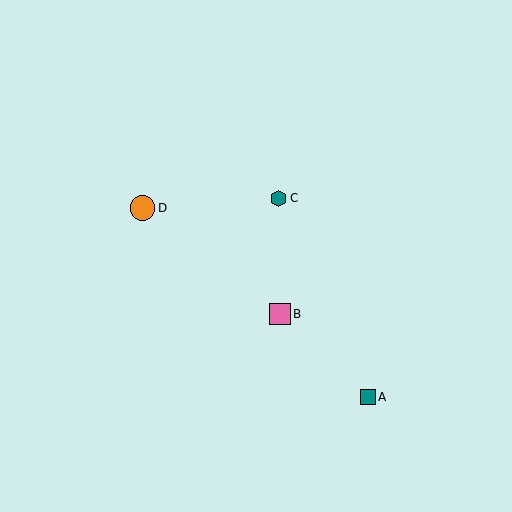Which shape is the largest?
The orange circle (labeled D) is the largest.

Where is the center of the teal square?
The center of the teal square is at (368, 397).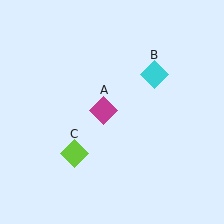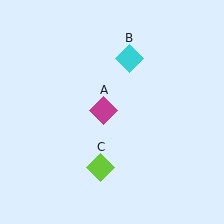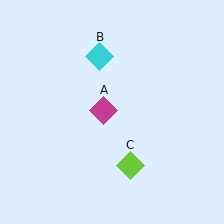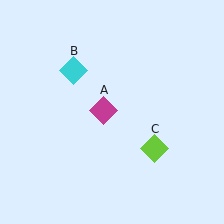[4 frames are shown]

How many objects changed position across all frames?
2 objects changed position: cyan diamond (object B), lime diamond (object C).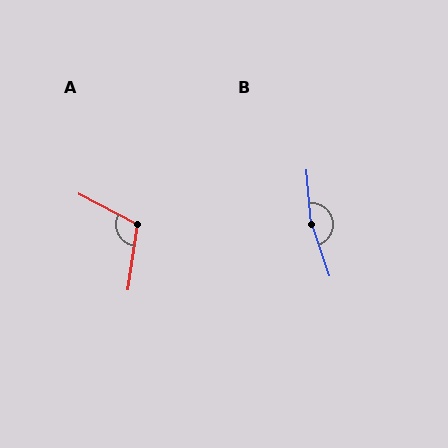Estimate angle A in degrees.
Approximately 109 degrees.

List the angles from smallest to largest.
A (109°), B (165°).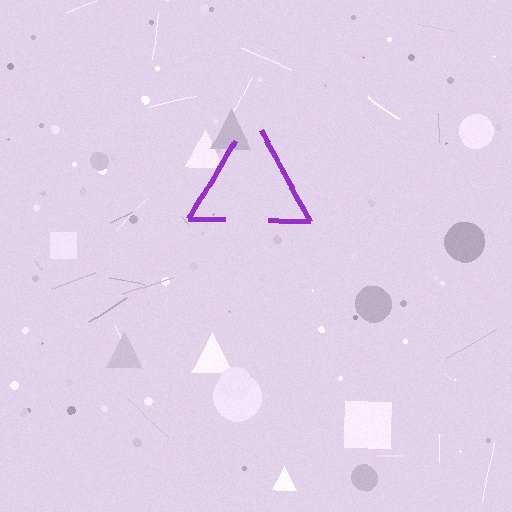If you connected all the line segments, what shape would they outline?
They would outline a triangle.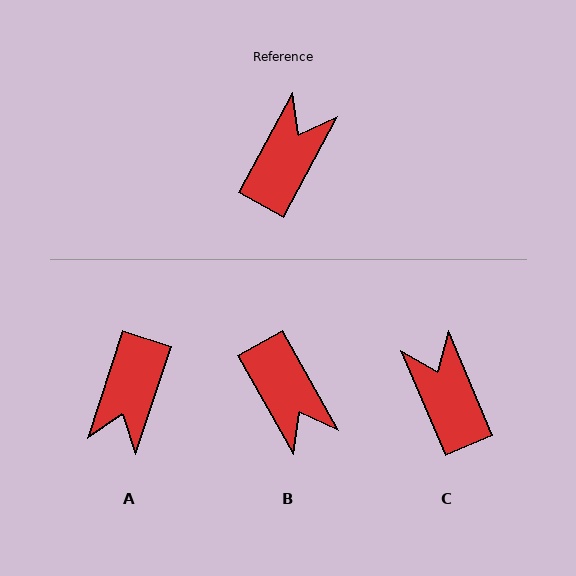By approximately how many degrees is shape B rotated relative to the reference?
Approximately 123 degrees clockwise.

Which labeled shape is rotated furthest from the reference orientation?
A, about 170 degrees away.